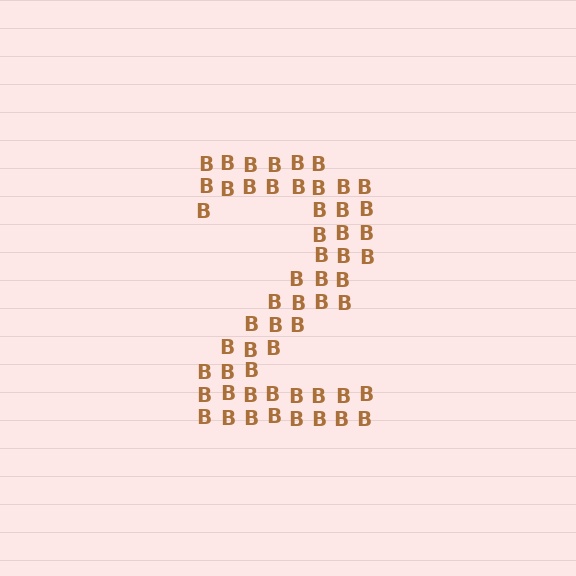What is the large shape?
The large shape is the digit 2.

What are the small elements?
The small elements are letter B's.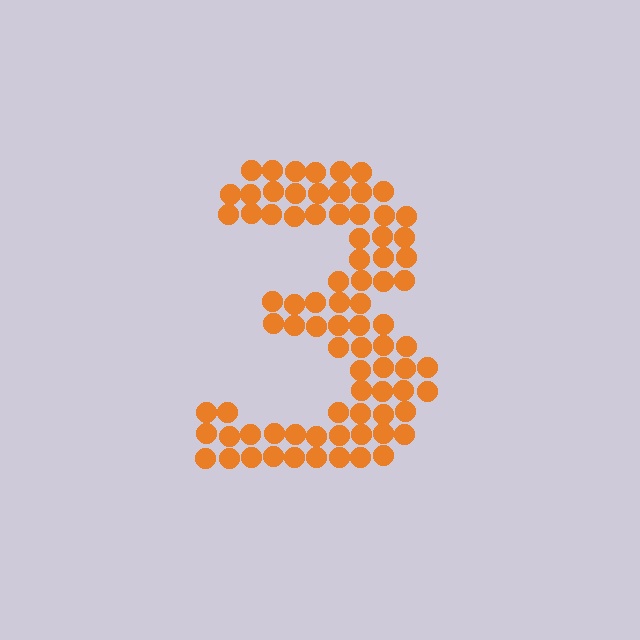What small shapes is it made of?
It is made of small circles.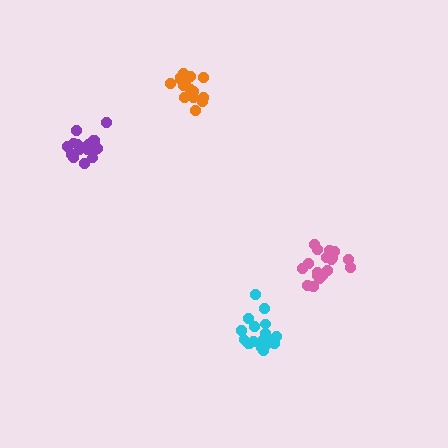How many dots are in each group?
Group 1: 18 dots, Group 2: 16 dots, Group 3: 18 dots, Group 4: 16 dots (68 total).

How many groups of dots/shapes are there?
There are 4 groups.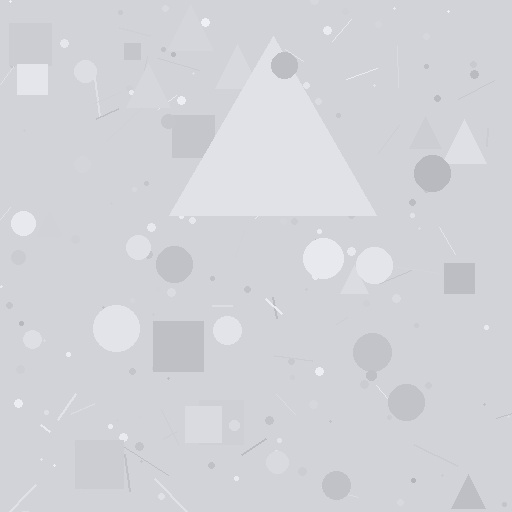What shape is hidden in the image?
A triangle is hidden in the image.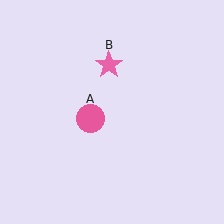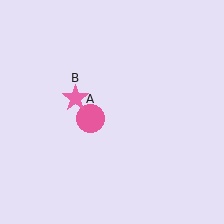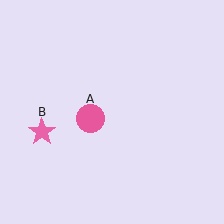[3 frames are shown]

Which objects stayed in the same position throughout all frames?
Pink circle (object A) remained stationary.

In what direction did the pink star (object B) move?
The pink star (object B) moved down and to the left.